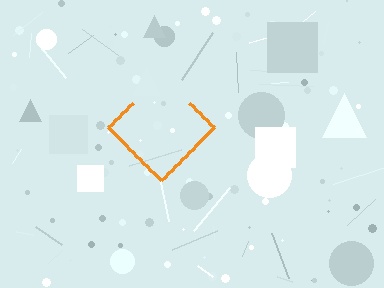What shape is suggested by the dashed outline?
The dashed outline suggests a diamond.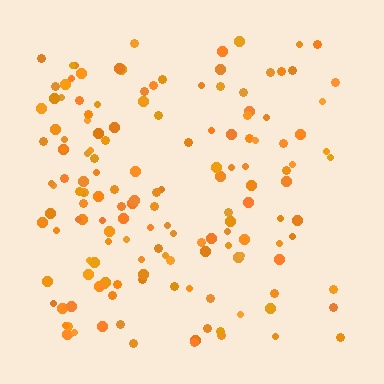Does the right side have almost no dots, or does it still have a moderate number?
Still a moderate number, just noticeably fewer than the left.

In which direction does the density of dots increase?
From right to left, with the left side densest.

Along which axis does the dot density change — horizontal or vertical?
Horizontal.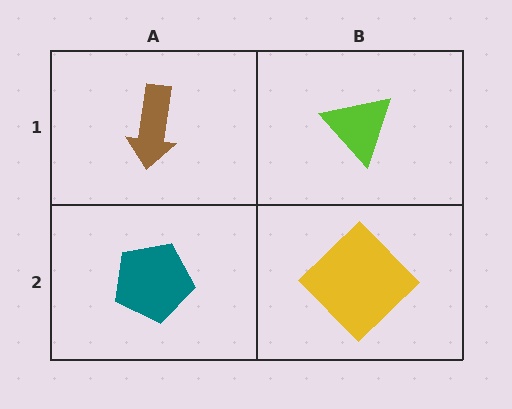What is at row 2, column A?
A teal pentagon.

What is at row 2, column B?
A yellow diamond.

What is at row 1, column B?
A lime triangle.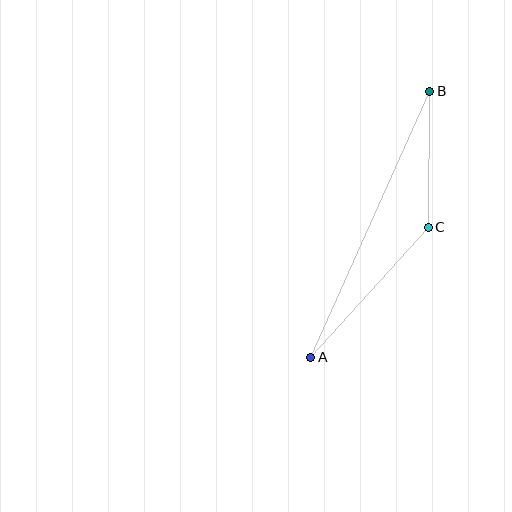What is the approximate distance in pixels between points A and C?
The distance between A and C is approximately 175 pixels.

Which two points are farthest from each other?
Points A and B are farthest from each other.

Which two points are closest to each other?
Points B and C are closest to each other.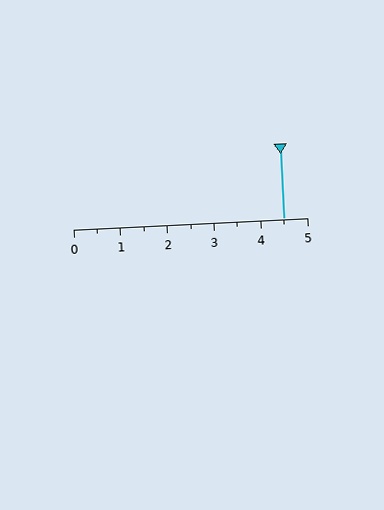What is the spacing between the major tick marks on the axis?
The major ticks are spaced 1 apart.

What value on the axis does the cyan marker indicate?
The marker indicates approximately 4.5.